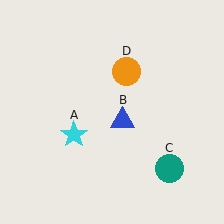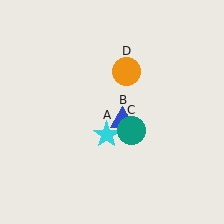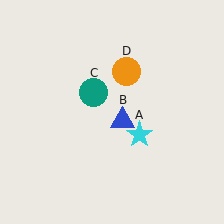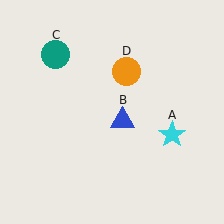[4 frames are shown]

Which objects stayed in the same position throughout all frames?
Blue triangle (object B) and orange circle (object D) remained stationary.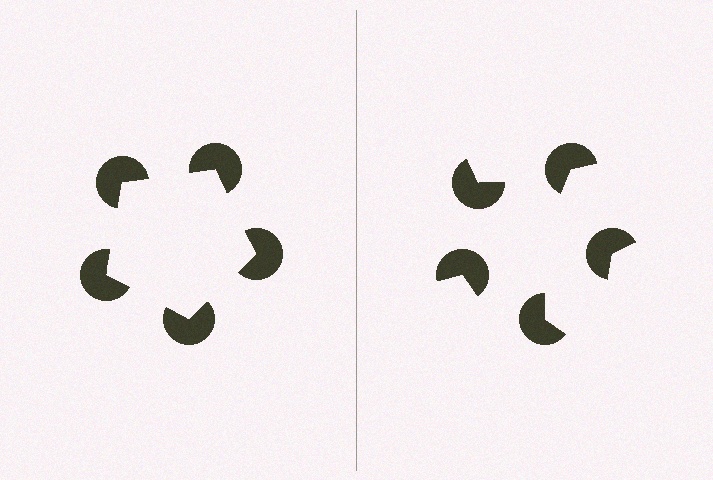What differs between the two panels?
The pac-man discs are positioned identically on both sides; only the wedge orientations differ. On the left they align to a pentagon; on the right they are misaligned.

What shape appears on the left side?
An illusory pentagon.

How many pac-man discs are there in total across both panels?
10 — 5 on each side.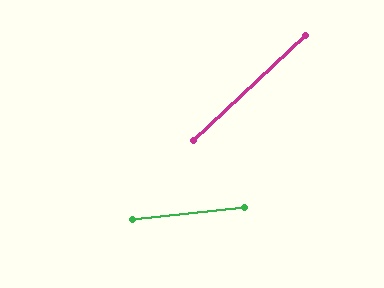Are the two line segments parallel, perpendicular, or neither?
Neither parallel nor perpendicular — they differ by about 37°.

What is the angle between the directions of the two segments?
Approximately 37 degrees.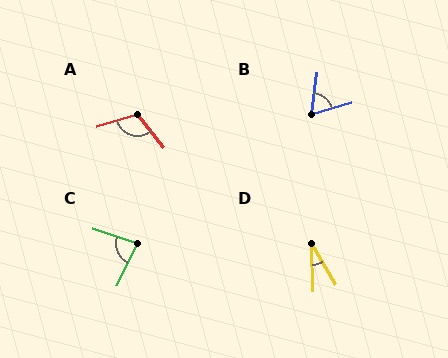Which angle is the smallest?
D, at approximately 29 degrees.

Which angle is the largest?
A, at approximately 112 degrees.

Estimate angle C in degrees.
Approximately 82 degrees.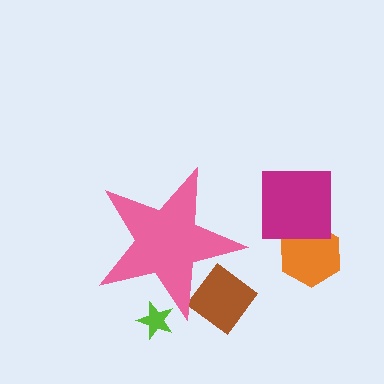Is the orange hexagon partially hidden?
No, the orange hexagon is fully visible.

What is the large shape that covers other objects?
A pink star.